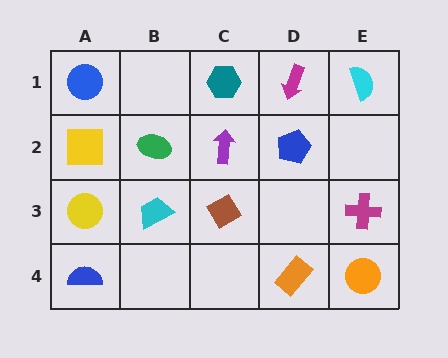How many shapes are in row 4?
3 shapes.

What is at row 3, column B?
A cyan trapezoid.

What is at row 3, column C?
A brown diamond.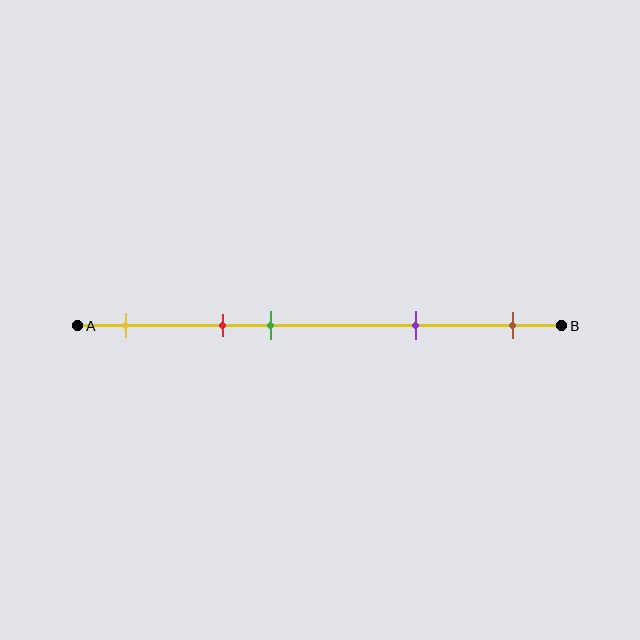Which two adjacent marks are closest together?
The red and green marks are the closest adjacent pair.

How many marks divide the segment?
There are 5 marks dividing the segment.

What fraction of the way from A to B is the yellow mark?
The yellow mark is approximately 10% (0.1) of the way from A to B.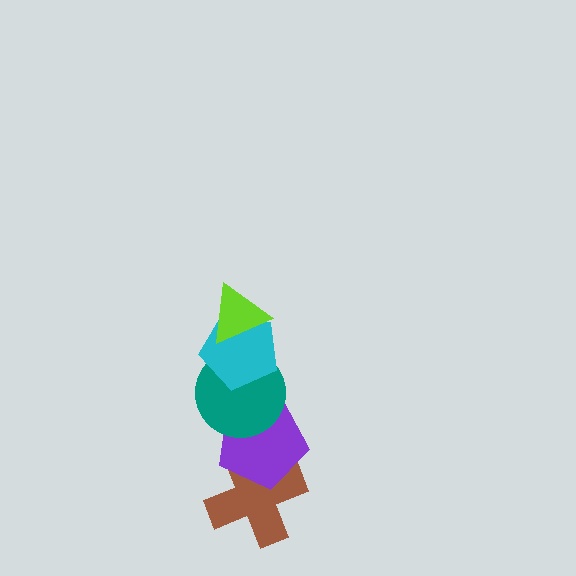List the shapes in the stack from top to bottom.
From top to bottom: the lime triangle, the cyan pentagon, the teal circle, the purple pentagon, the brown cross.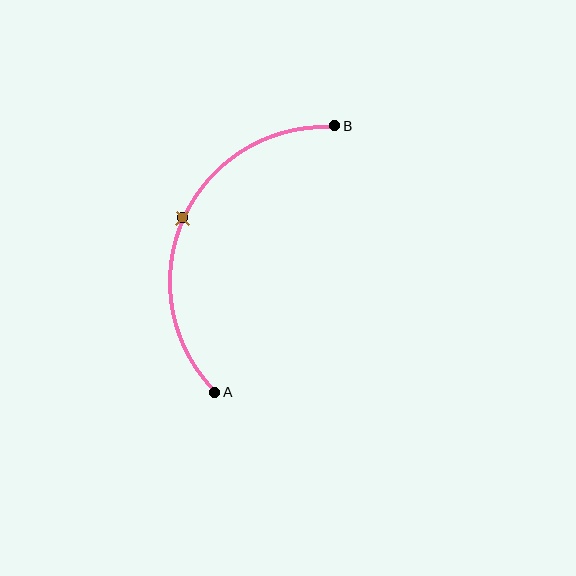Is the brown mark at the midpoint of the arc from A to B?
Yes. The brown mark lies on the arc at equal arc-length from both A and B — it is the arc midpoint.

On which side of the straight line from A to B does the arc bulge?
The arc bulges to the left of the straight line connecting A and B.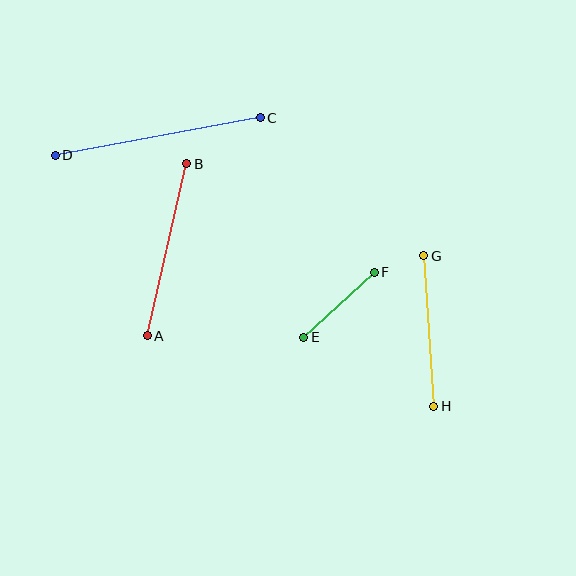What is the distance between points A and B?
The distance is approximately 177 pixels.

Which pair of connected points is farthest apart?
Points C and D are farthest apart.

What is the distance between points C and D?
The distance is approximately 208 pixels.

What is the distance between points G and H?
The distance is approximately 151 pixels.